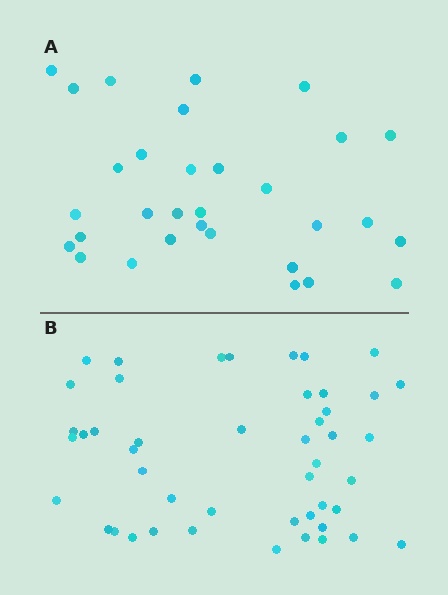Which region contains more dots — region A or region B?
Region B (the bottom region) has more dots.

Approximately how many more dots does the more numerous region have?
Region B has approximately 15 more dots than region A.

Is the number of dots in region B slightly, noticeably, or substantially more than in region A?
Region B has substantially more. The ratio is roughly 1.5 to 1.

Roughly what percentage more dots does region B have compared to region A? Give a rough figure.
About 50% more.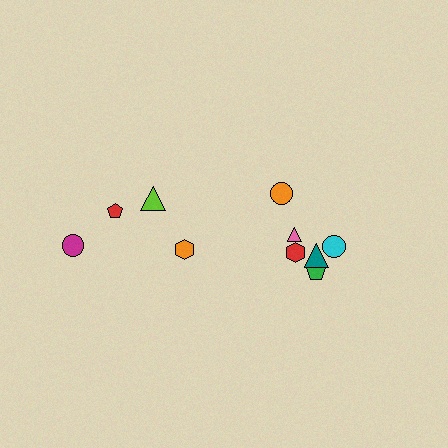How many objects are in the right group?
There are 6 objects.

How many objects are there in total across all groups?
There are 10 objects.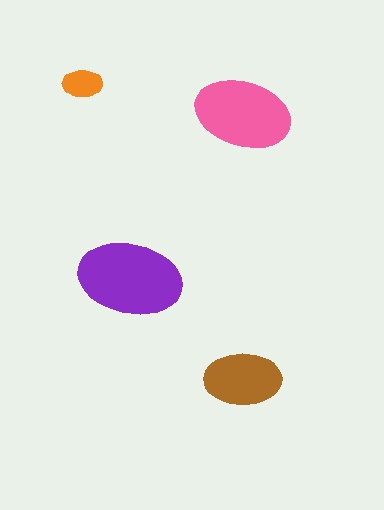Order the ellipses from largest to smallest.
the purple one, the pink one, the brown one, the orange one.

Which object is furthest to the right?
The pink ellipse is rightmost.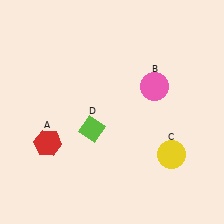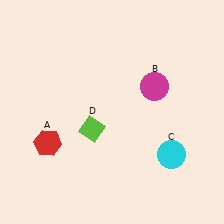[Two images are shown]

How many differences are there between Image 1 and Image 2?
There are 2 differences between the two images.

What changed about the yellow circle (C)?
In Image 1, C is yellow. In Image 2, it changed to cyan.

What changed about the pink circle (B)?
In Image 1, B is pink. In Image 2, it changed to magenta.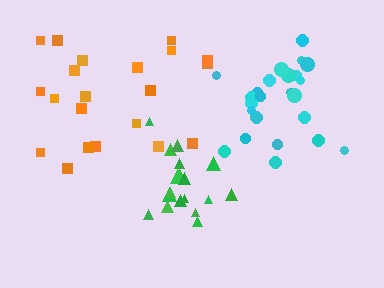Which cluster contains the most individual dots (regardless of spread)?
Cyan (25).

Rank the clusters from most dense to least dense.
green, cyan, orange.